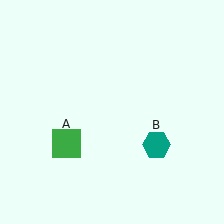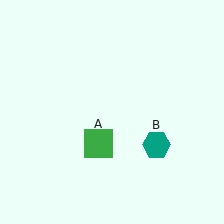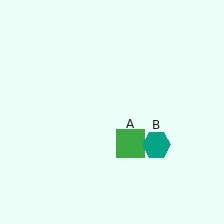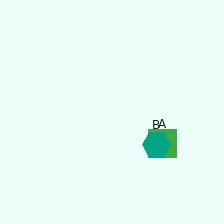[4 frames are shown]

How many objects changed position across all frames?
1 object changed position: green square (object A).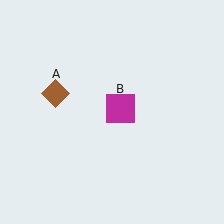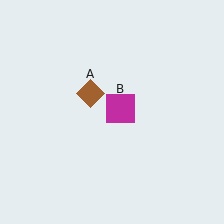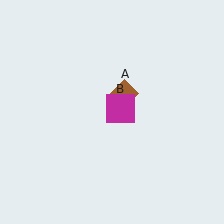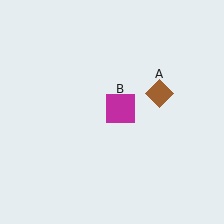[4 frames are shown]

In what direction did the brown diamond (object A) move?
The brown diamond (object A) moved right.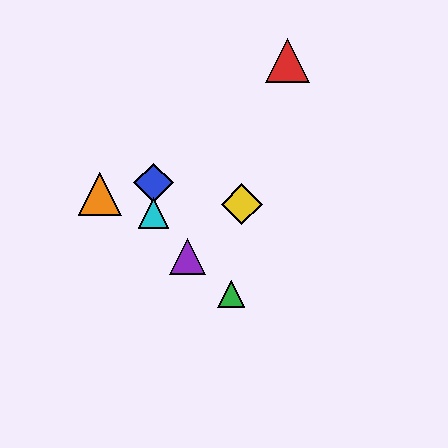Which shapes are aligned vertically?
The blue diamond, the cyan triangle are aligned vertically.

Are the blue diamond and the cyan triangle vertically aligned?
Yes, both are at x≈153.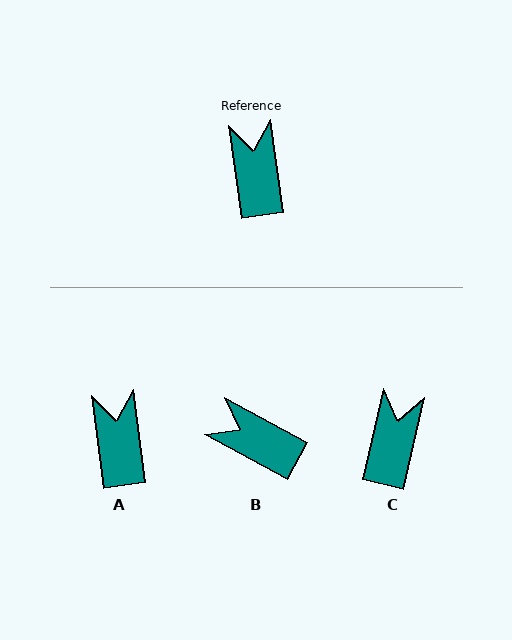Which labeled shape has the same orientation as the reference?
A.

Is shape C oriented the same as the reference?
No, it is off by about 21 degrees.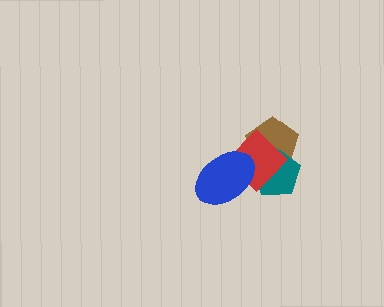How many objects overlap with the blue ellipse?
2 objects overlap with the blue ellipse.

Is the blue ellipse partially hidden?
No, no other shape covers it.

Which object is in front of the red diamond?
The blue ellipse is in front of the red diamond.